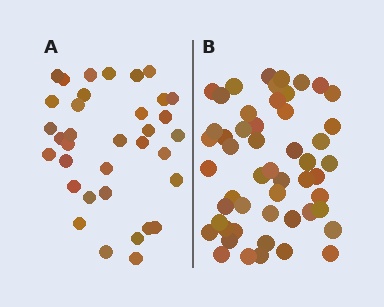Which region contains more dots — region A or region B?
Region B (the right region) has more dots.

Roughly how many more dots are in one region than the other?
Region B has approximately 15 more dots than region A.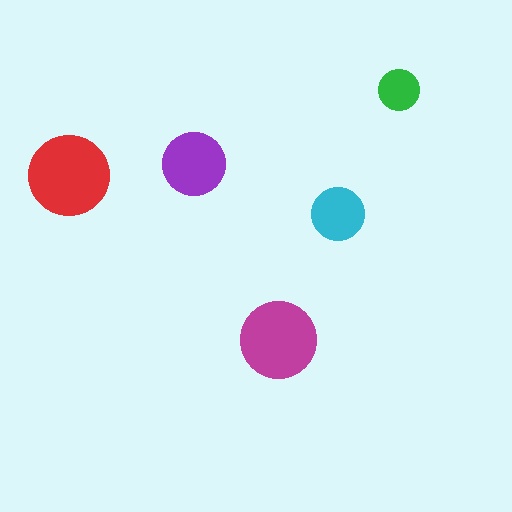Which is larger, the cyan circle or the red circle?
The red one.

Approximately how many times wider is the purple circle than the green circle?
About 1.5 times wider.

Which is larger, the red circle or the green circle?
The red one.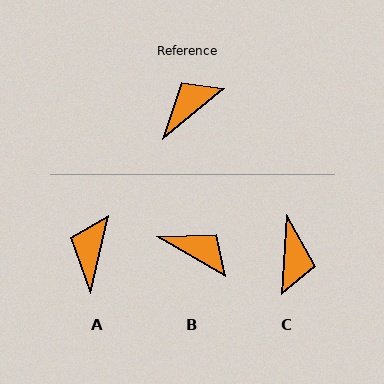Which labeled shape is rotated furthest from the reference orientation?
C, about 134 degrees away.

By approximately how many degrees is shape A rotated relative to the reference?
Approximately 37 degrees counter-clockwise.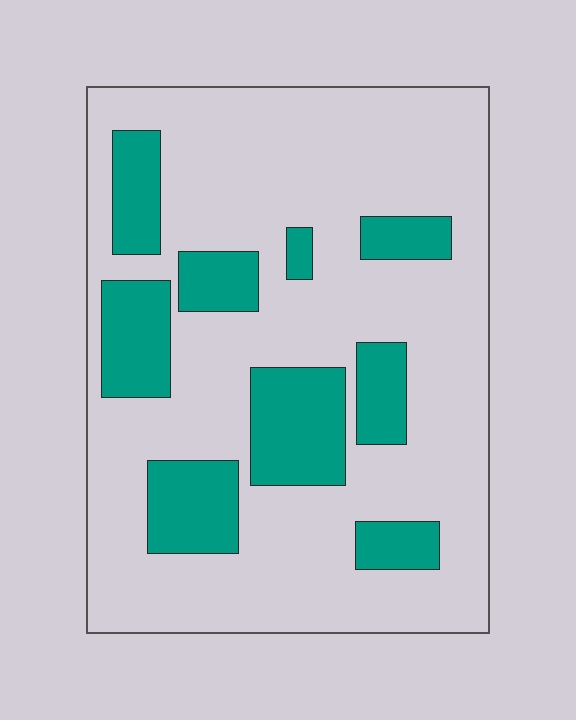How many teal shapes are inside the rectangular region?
9.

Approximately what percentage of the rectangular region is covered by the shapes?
Approximately 25%.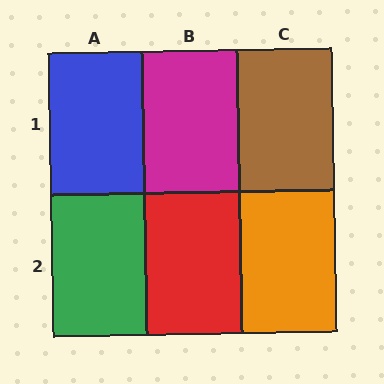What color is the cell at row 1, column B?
Magenta.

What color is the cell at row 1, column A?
Blue.